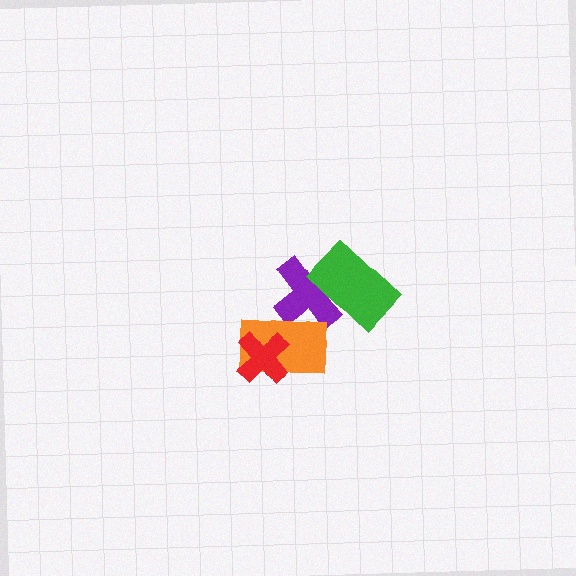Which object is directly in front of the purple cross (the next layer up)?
The green rectangle is directly in front of the purple cross.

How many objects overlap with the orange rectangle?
2 objects overlap with the orange rectangle.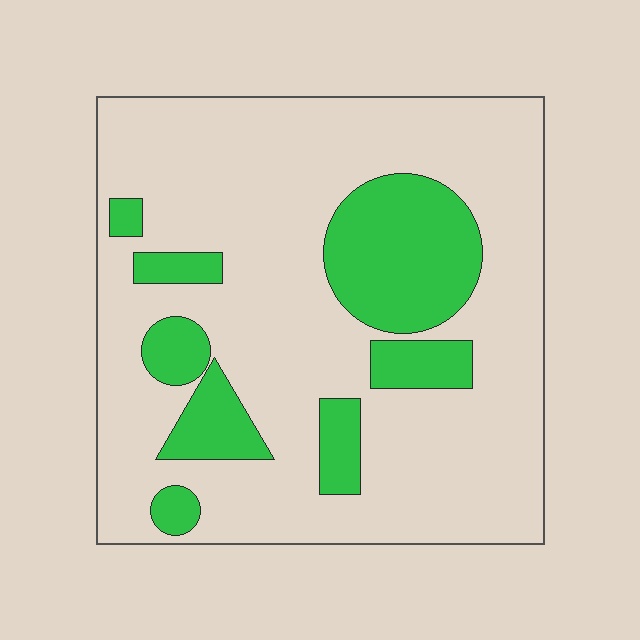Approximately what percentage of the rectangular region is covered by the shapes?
Approximately 25%.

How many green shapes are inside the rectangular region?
8.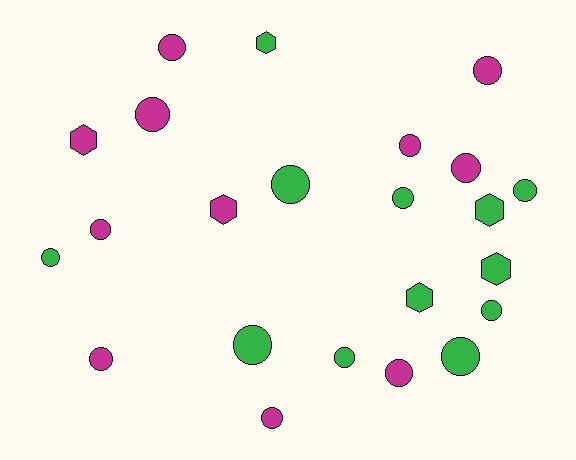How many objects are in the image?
There are 23 objects.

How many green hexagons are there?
There are 4 green hexagons.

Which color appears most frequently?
Green, with 12 objects.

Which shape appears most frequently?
Circle, with 17 objects.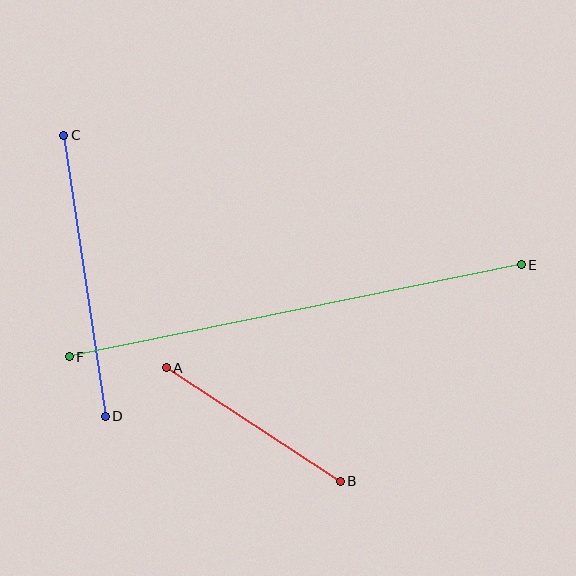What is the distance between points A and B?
The distance is approximately 207 pixels.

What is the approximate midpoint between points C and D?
The midpoint is at approximately (84, 276) pixels.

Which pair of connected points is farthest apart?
Points E and F are farthest apart.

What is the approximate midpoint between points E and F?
The midpoint is at approximately (295, 311) pixels.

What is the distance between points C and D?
The distance is approximately 284 pixels.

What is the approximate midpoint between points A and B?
The midpoint is at approximately (253, 424) pixels.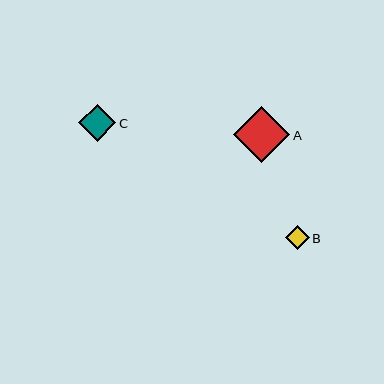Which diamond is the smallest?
Diamond B is the smallest with a size of approximately 24 pixels.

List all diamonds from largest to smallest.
From largest to smallest: A, C, B.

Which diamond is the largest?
Diamond A is the largest with a size of approximately 56 pixels.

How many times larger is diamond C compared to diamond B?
Diamond C is approximately 1.6 times the size of diamond B.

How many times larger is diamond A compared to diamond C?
Diamond A is approximately 1.5 times the size of diamond C.